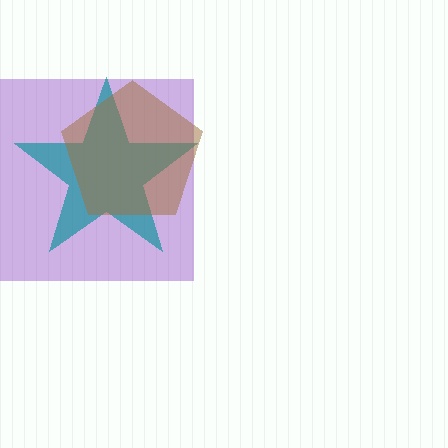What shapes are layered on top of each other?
The layered shapes are: a purple square, a teal star, a brown pentagon.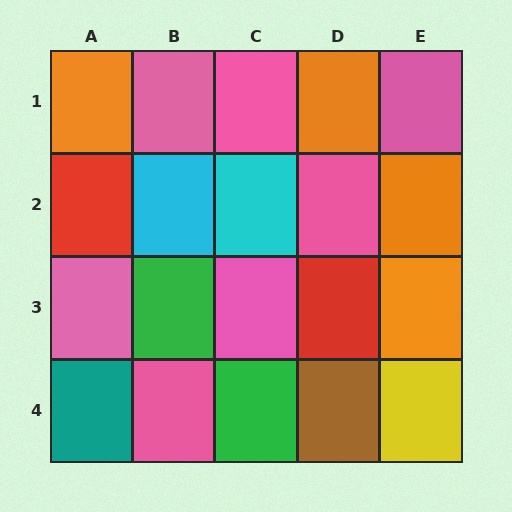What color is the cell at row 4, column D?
Brown.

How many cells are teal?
1 cell is teal.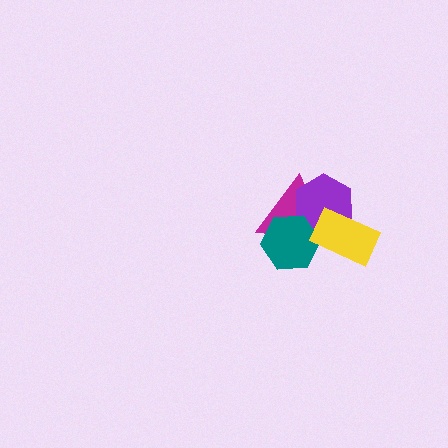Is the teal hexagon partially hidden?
Yes, it is partially covered by another shape.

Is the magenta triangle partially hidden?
Yes, it is partially covered by another shape.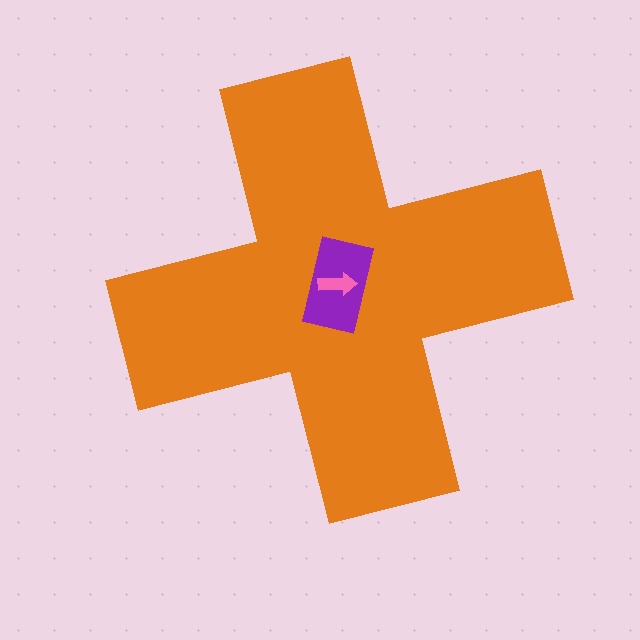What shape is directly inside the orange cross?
The purple rectangle.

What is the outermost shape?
The orange cross.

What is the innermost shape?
The pink arrow.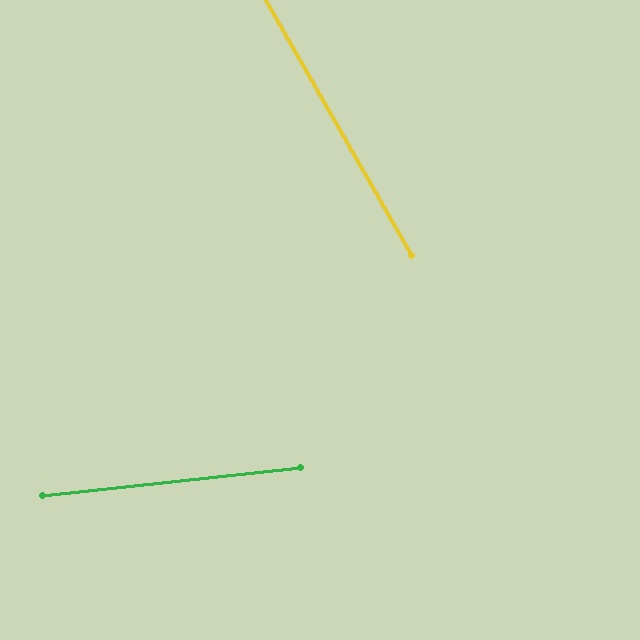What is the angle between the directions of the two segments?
Approximately 66 degrees.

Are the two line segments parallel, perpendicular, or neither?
Neither parallel nor perpendicular — they differ by about 66°.